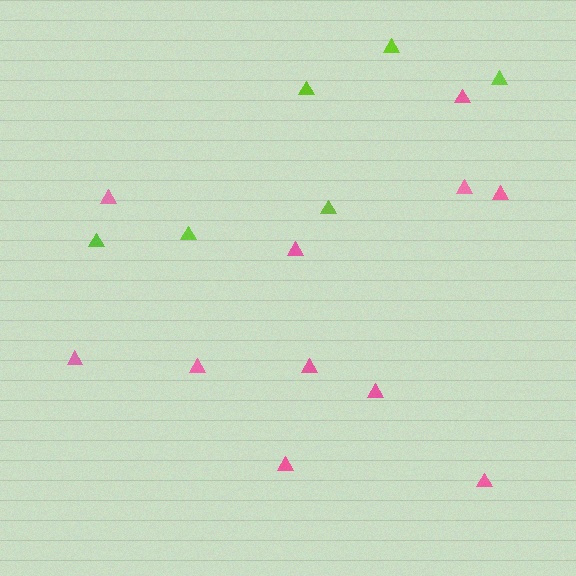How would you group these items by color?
There are 2 groups: one group of pink triangles (11) and one group of lime triangles (6).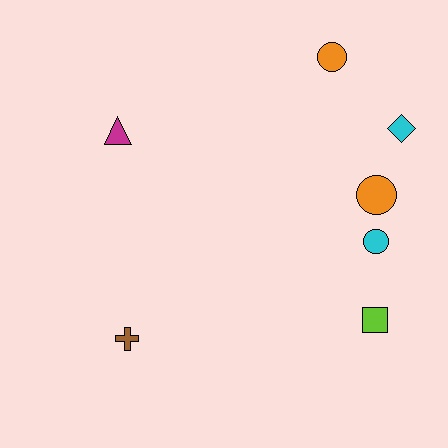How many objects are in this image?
There are 7 objects.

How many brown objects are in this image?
There is 1 brown object.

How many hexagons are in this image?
There are no hexagons.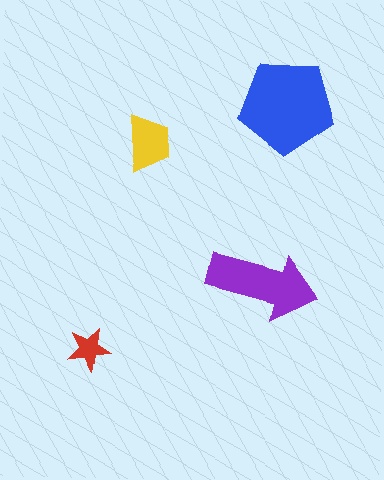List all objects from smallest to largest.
The red star, the yellow trapezoid, the purple arrow, the blue pentagon.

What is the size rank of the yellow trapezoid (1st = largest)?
3rd.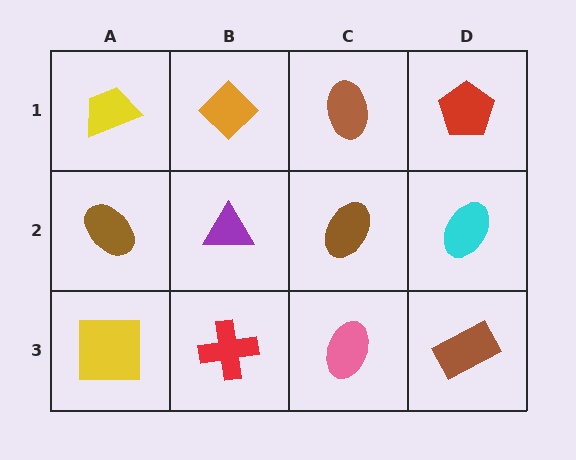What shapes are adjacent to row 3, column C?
A brown ellipse (row 2, column C), a red cross (row 3, column B), a brown rectangle (row 3, column D).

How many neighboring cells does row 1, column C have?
3.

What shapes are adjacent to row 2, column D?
A red pentagon (row 1, column D), a brown rectangle (row 3, column D), a brown ellipse (row 2, column C).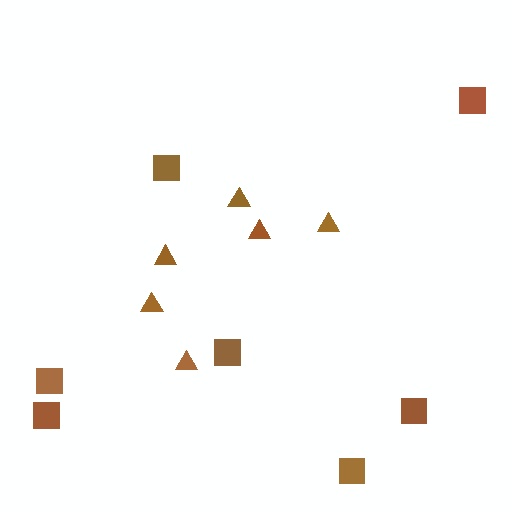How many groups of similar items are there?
There are 2 groups: one group of squares (7) and one group of triangles (6).